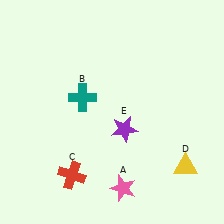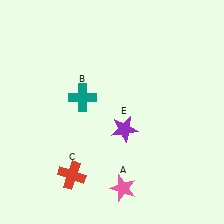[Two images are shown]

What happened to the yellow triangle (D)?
The yellow triangle (D) was removed in Image 2. It was in the bottom-right area of Image 1.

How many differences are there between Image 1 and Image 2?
There is 1 difference between the two images.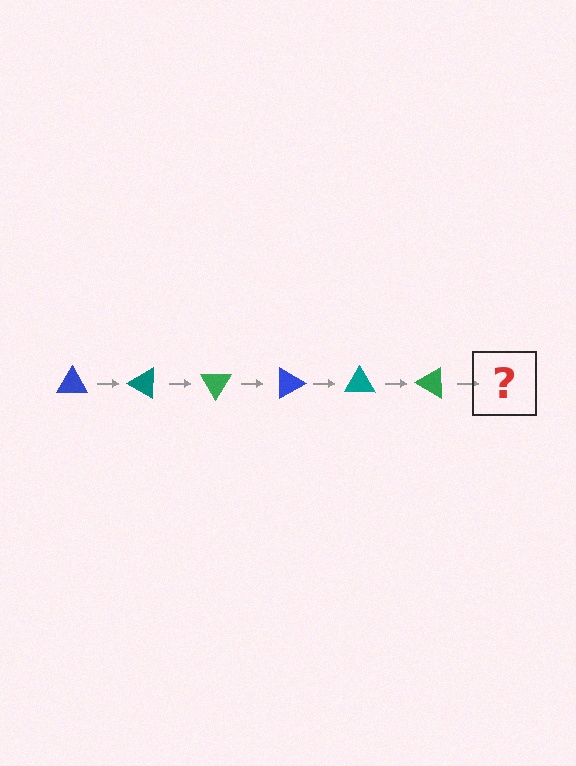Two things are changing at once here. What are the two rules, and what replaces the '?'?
The two rules are that it rotates 30 degrees each step and the color cycles through blue, teal, and green. The '?' should be a blue triangle, rotated 180 degrees from the start.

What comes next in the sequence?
The next element should be a blue triangle, rotated 180 degrees from the start.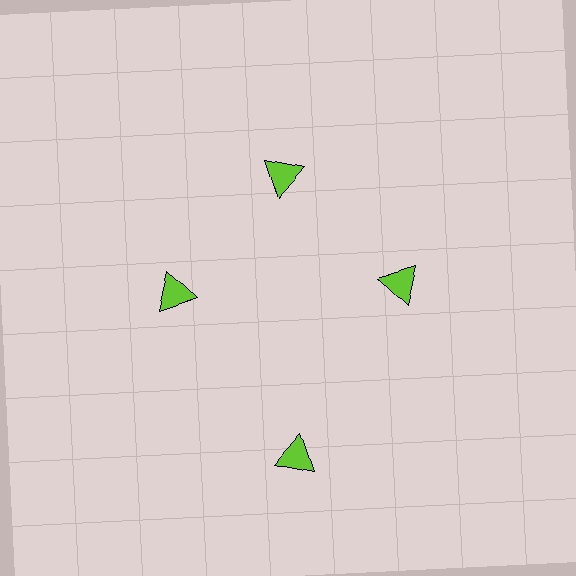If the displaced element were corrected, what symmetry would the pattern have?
It would have 4-fold rotational symmetry — the pattern would map onto itself every 90 degrees.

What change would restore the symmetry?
The symmetry would be restored by moving it inward, back onto the ring so that all 4 triangles sit at equal angles and equal distance from the center.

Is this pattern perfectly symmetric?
No. The 4 lime triangles are arranged in a ring, but one element near the 6 o'clock position is pushed outward from the center, breaking the 4-fold rotational symmetry.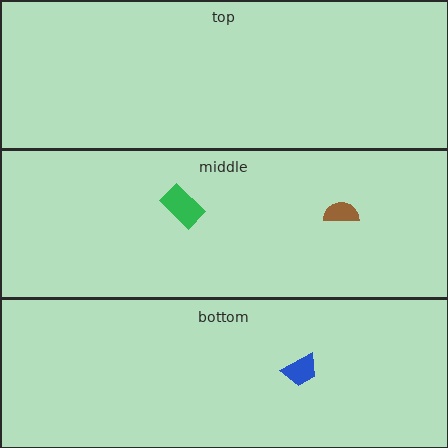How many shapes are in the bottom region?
1.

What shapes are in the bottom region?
The blue trapezoid.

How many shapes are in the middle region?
2.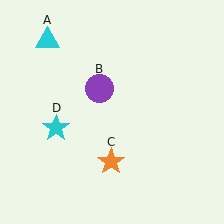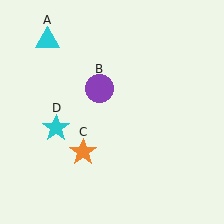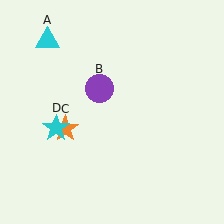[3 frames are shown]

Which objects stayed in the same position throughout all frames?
Cyan triangle (object A) and purple circle (object B) and cyan star (object D) remained stationary.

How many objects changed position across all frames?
1 object changed position: orange star (object C).